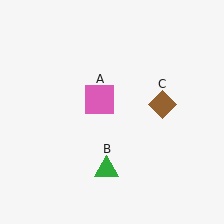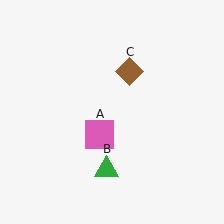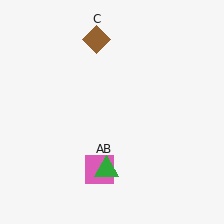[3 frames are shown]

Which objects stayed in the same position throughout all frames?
Green triangle (object B) remained stationary.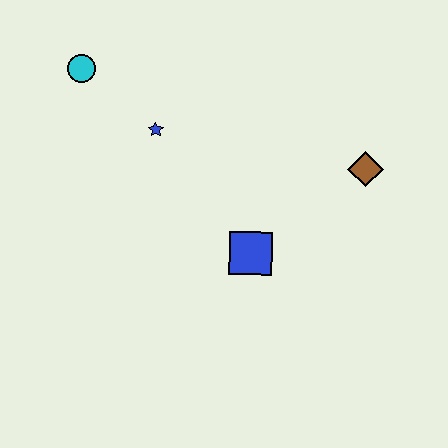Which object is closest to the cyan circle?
The blue star is closest to the cyan circle.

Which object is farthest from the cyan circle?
The brown diamond is farthest from the cyan circle.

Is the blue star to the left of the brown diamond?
Yes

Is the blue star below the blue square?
No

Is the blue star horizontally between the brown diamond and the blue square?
No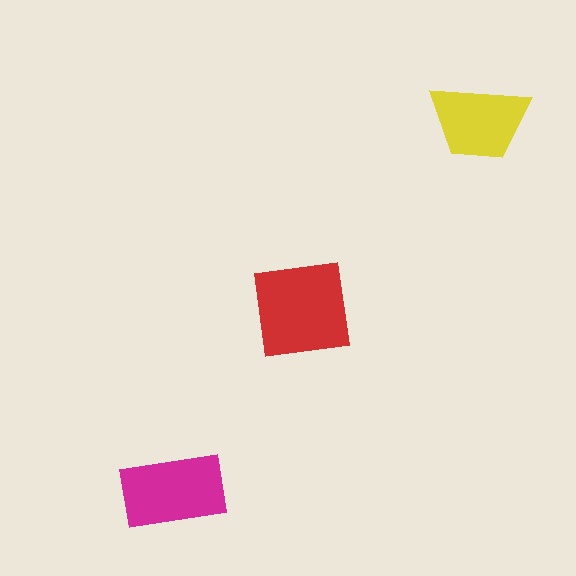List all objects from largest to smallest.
The red square, the magenta rectangle, the yellow trapezoid.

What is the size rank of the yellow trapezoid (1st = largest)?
3rd.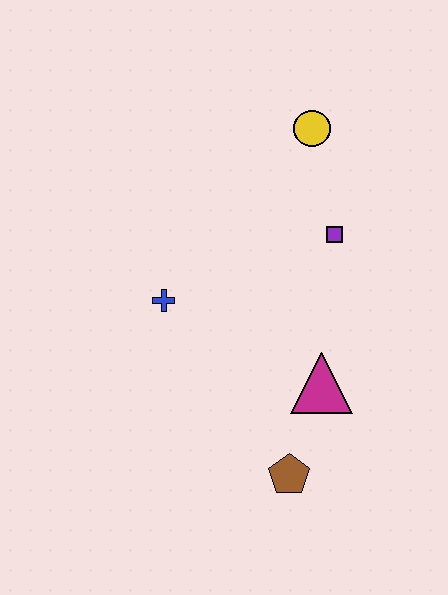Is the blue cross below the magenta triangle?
No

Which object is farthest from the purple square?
The brown pentagon is farthest from the purple square.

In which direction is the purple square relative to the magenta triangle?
The purple square is above the magenta triangle.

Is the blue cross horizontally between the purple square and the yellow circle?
No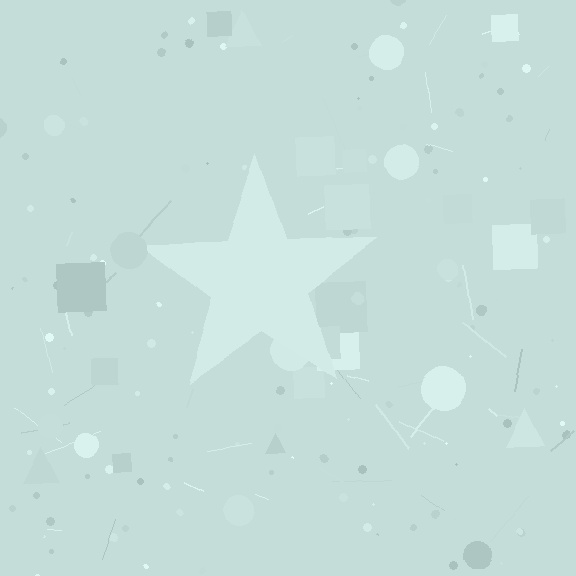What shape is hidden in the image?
A star is hidden in the image.